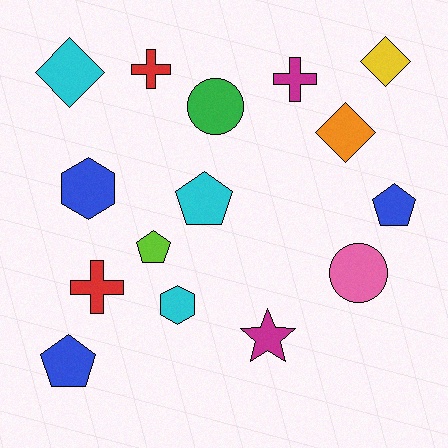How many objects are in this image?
There are 15 objects.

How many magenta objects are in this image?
There are 2 magenta objects.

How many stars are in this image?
There is 1 star.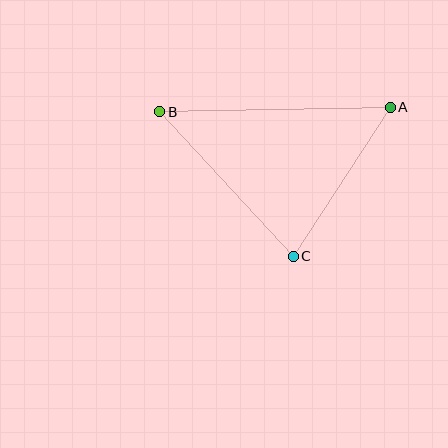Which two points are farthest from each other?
Points A and B are farthest from each other.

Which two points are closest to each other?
Points A and C are closest to each other.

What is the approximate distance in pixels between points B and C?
The distance between B and C is approximately 197 pixels.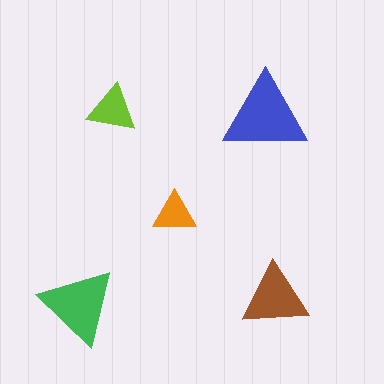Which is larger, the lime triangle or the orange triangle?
The lime one.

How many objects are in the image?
There are 5 objects in the image.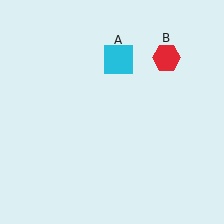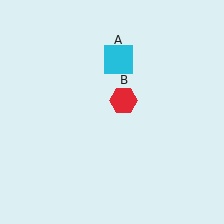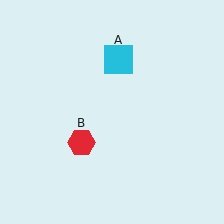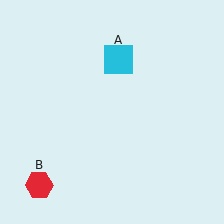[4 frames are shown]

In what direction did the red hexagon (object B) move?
The red hexagon (object B) moved down and to the left.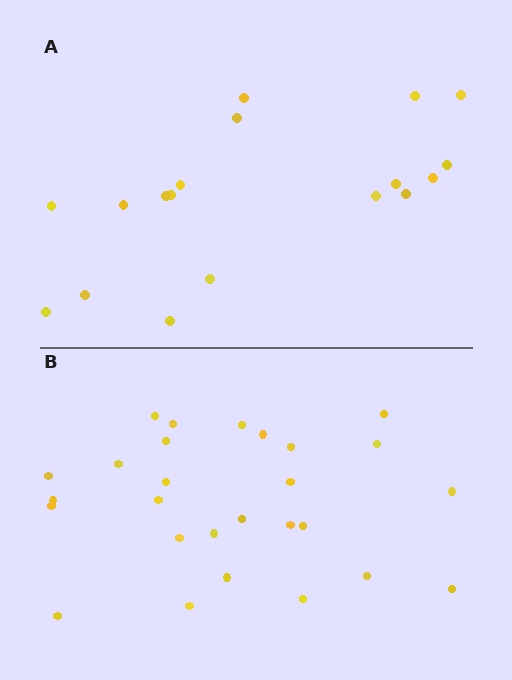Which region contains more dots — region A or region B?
Region B (the bottom region) has more dots.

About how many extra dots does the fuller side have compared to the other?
Region B has roughly 8 or so more dots than region A.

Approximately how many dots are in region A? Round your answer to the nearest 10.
About 20 dots. (The exact count is 18, which rounds to 20.)